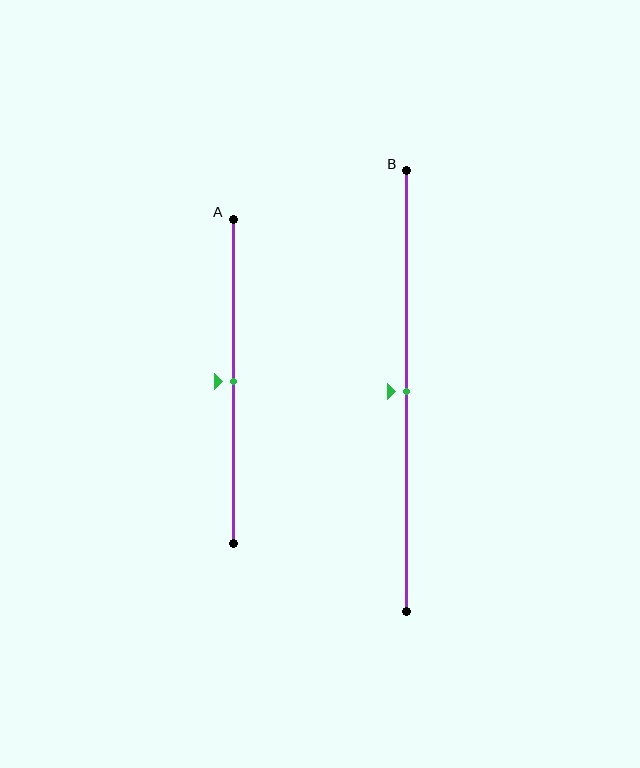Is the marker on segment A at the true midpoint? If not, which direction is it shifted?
Yes, the marker on segment A is at the true midpoint.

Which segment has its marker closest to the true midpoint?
Segment A has its marker closest to the true midpoint.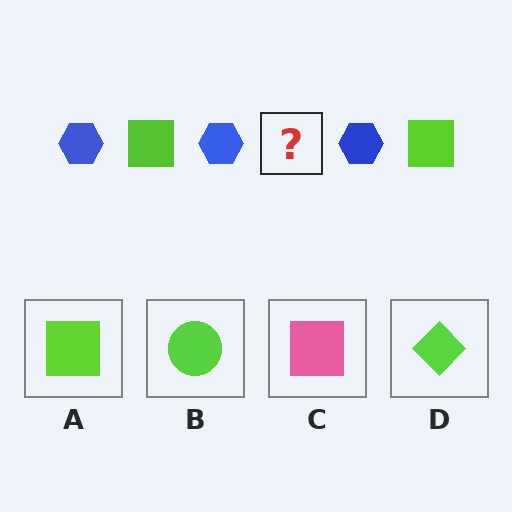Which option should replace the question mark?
Option A.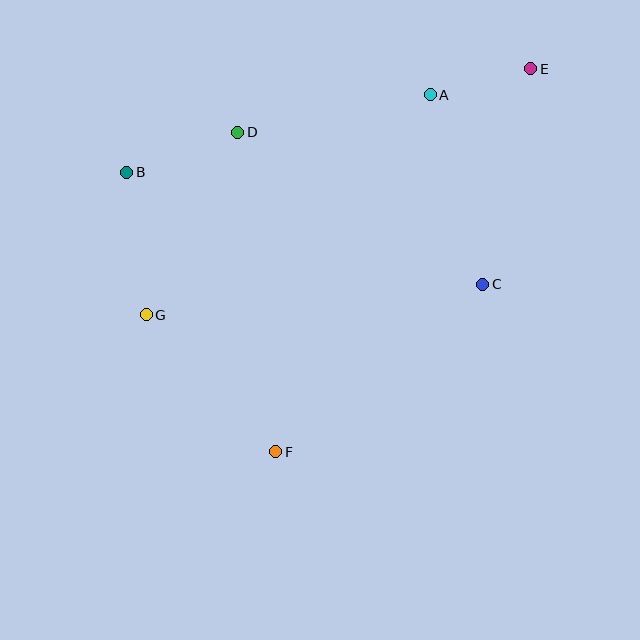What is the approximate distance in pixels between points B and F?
The distance between B and F is approximately 317 pixels.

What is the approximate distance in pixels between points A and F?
The distance between A and F is approximately 389 pixels.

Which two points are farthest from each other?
Points E and F are farthest from each other.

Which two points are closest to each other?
Points A and E are closest to each other.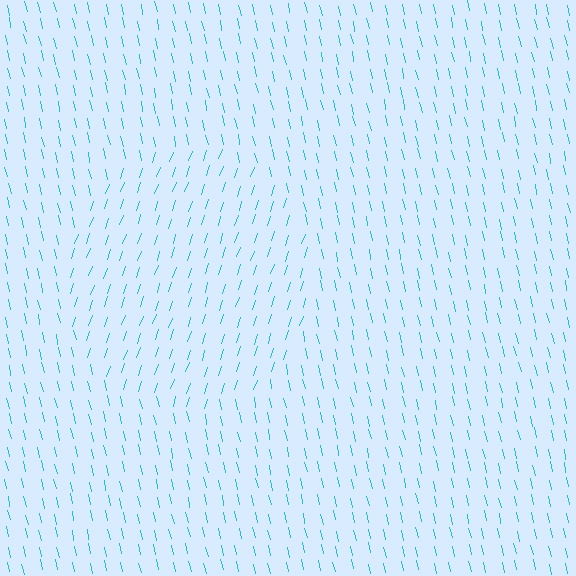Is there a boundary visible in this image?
Yes, there is a texture boundary formed by a change in line orientation.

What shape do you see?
I see a circle.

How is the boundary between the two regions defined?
The boundary is defined purely by a change in line orientation (approximately 31 degrees difference). All lines are the same color and thickness.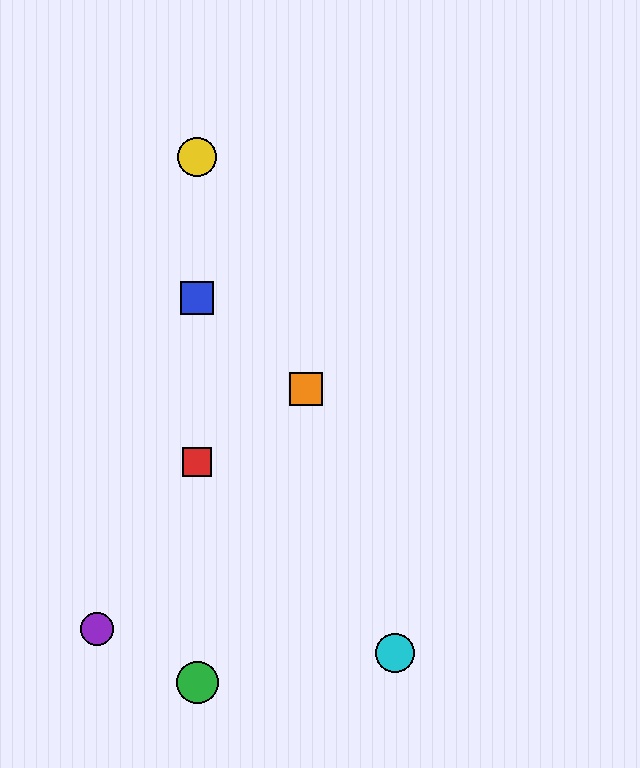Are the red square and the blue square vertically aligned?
Yes, both are at x≈197.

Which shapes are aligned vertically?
The red square, the blue square, the green circle, the yellow circle are aligned vertically.